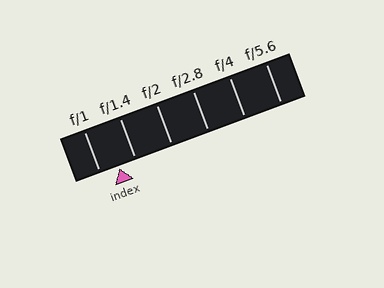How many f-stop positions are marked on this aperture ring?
There are 6 f-stop positions marked.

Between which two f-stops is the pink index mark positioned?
The index mark is between f/1 and f/1.4.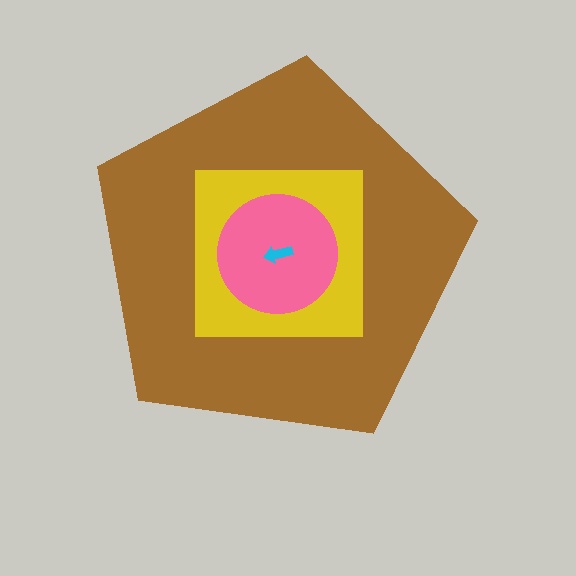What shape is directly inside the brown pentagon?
The yellow square.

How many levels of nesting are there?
4.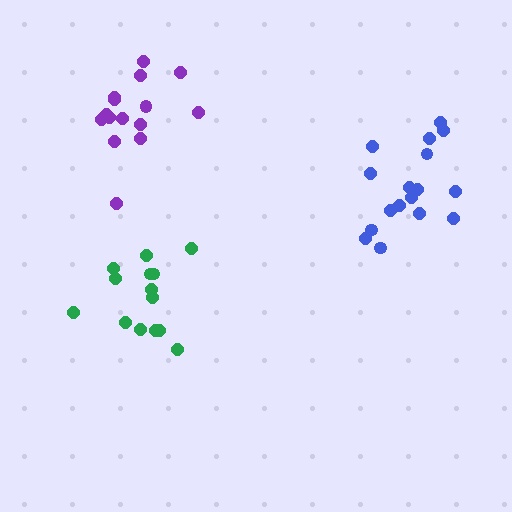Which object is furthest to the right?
The blue cluster is rightmost.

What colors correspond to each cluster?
The clusters are colored: blue, green, purple.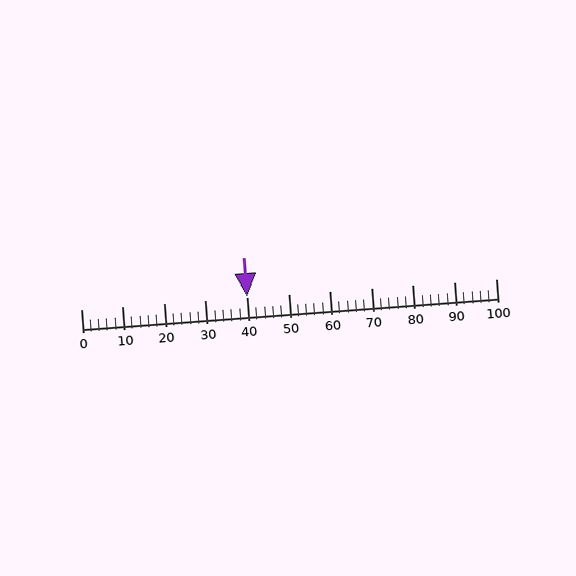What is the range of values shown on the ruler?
The ruler shows values from 0 to 100.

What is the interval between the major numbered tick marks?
The major tick marks are spaced 10 units apart.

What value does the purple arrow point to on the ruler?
The purple arrow points to approximately 40.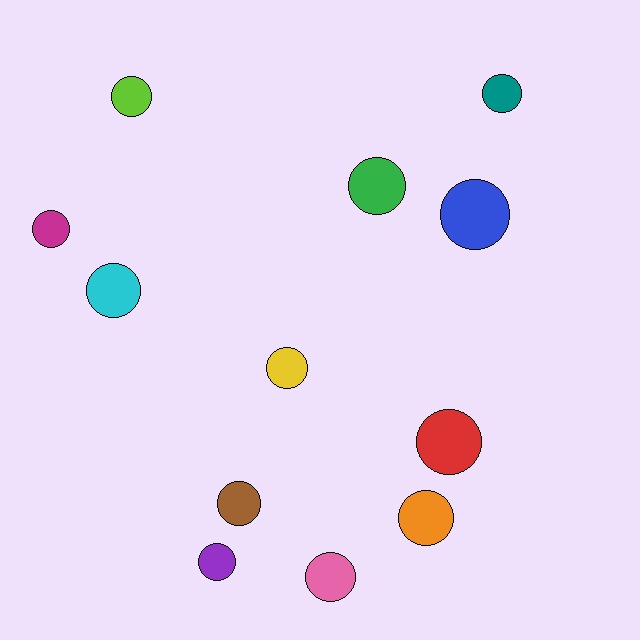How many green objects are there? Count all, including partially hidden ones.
There is 1 green object.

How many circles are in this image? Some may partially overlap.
There are 12 circles.